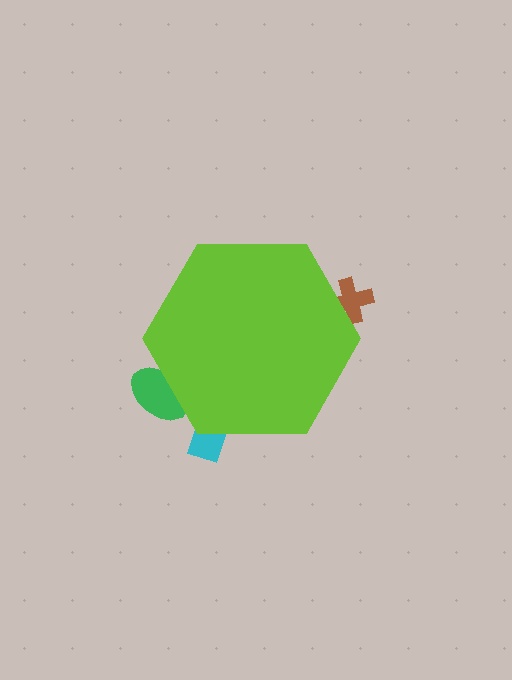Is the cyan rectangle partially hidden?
Yes, the cyan rectangle is partially hidden behind the lime hexagon.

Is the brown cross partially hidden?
Yes, the brown cross is partially hidden behind the lime hexagon.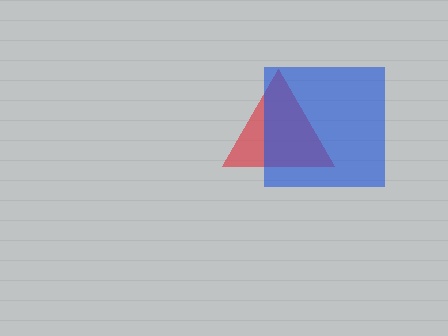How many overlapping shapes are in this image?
There are 2 overlapping shapes in the image.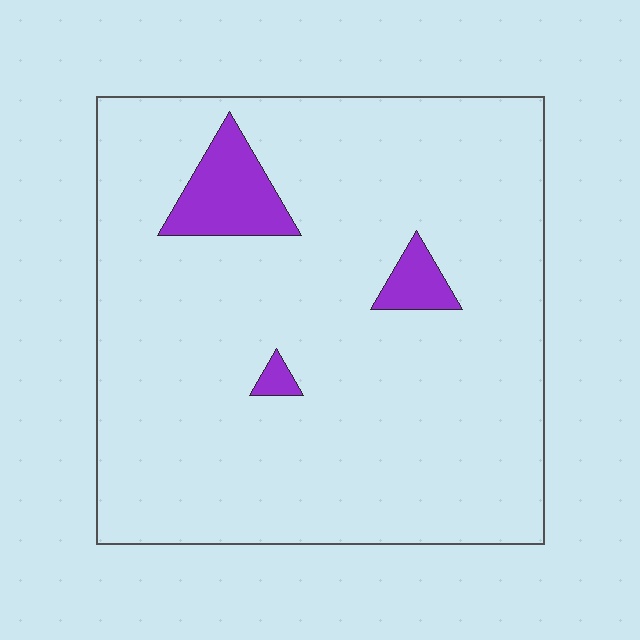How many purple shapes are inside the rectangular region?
3.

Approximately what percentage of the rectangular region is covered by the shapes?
Approximately 5%.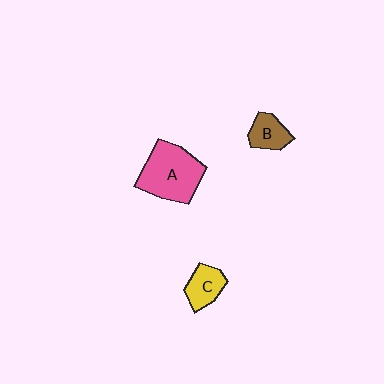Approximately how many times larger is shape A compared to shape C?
Approximately 2.2 times.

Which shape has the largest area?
Shape A (pink).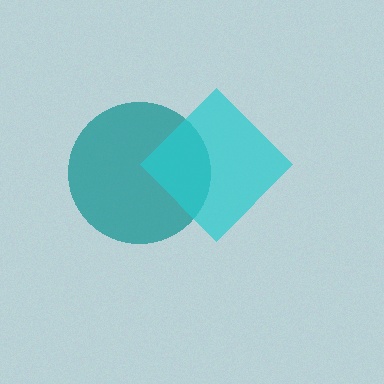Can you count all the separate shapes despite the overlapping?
Yes, there are 2 separate shapes.